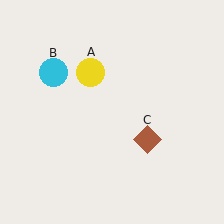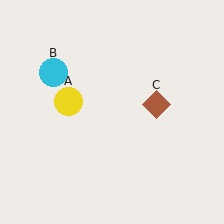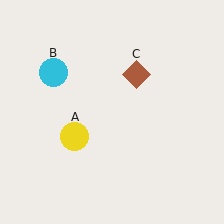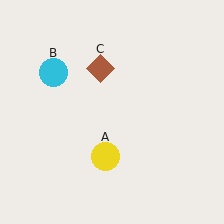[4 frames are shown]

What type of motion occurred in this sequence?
The yellow circle (object A), brown diamond (object C) rotated counterclockwise around the center of the scene.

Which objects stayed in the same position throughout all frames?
Cyan circle (object B) remained stationary.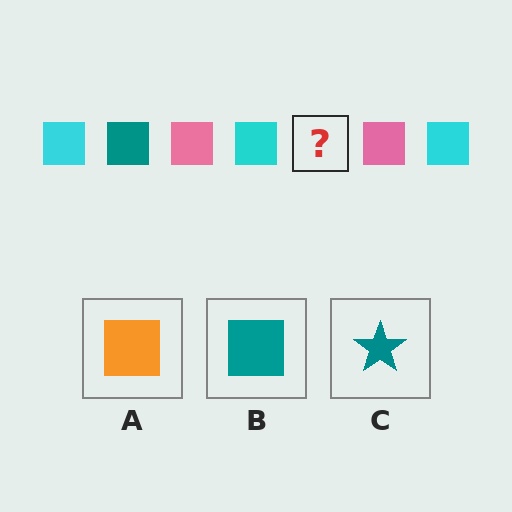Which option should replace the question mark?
Option B.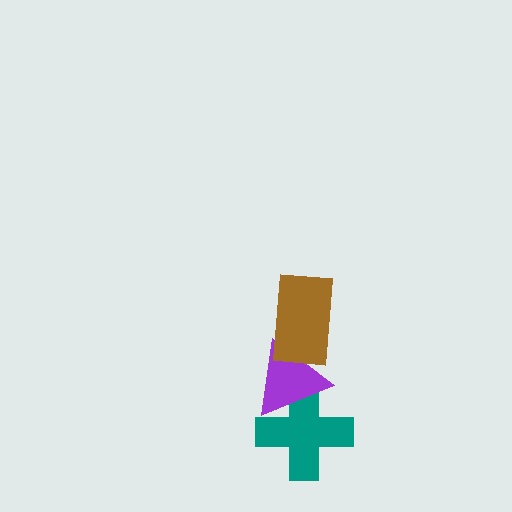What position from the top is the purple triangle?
The purple triangle is 2nd from the top.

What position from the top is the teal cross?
The teal cross is 3rd from the top.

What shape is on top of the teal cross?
The purple triangle is on top of the teal cross.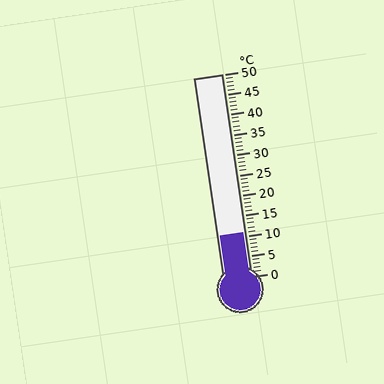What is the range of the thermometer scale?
The thermometer scale ranges from 0°C to 50°C.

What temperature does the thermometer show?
The thermometer shows approximately 11°C.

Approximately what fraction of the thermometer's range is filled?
The thermometer is filled to approximately 20% of its range.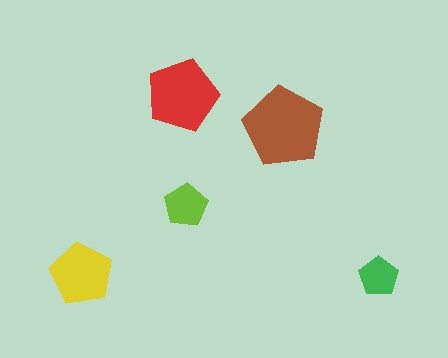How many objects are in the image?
There are 5 objects in the image.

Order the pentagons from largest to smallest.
the brown one, the red one, the yellow one, the lime one, the green one.